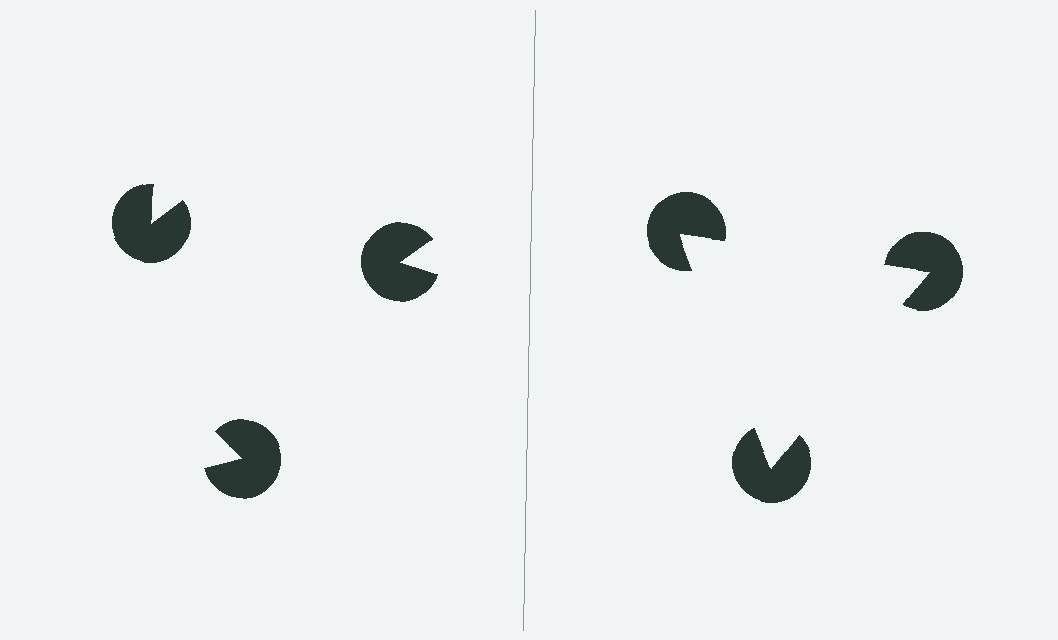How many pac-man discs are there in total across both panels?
6 — 3 on each side.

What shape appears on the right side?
An illusory triangle.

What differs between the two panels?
The pac-man discs are positioned identically on both sides; only the wedge orientations differ. On the right they align to a triangle; on the left they are misaligned.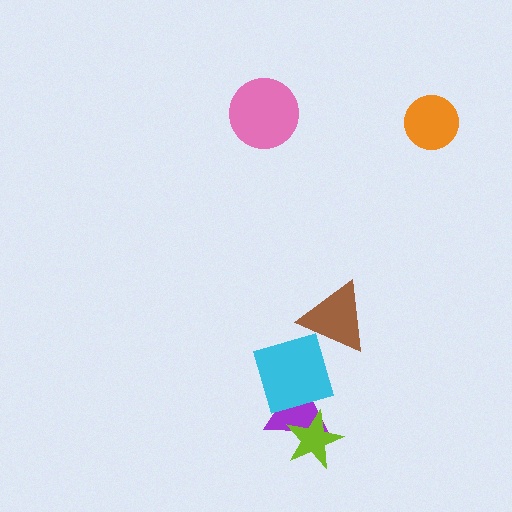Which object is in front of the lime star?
The cyan diamond is in front of the lime star.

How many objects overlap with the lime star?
2 objects overlap with the lime star.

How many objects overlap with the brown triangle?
1 object overlaps with the brown triangle.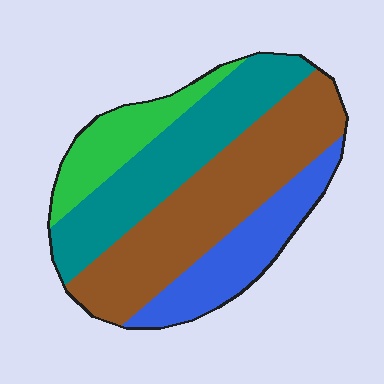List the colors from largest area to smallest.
From largest to smallest: brown, teal, blue, green.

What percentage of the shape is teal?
Teal covers 29% of the shape.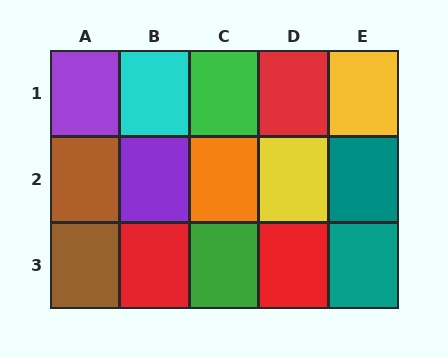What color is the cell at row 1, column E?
Yellow.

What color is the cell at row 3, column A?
Brown.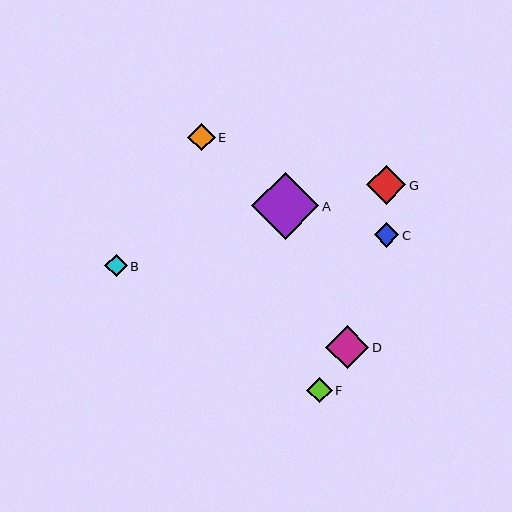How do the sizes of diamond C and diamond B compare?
Diamond C and diamond B are approximately the same size.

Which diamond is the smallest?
Diamond B is the smallest with a size of approximately 23 pixels.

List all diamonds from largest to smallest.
From largest to smallest: A, D, G, E, F, C, B.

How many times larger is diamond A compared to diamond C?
Diamond A is approximately 2.7 times the size of diamond C.